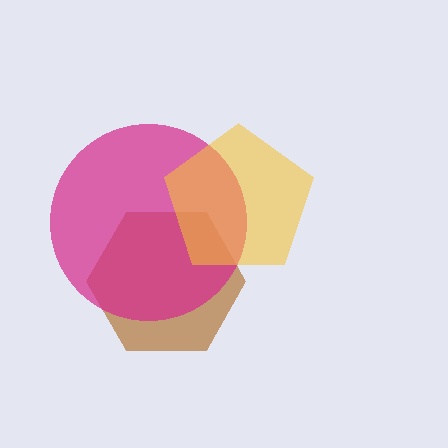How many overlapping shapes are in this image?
There are 3 overlapping shapes in the image.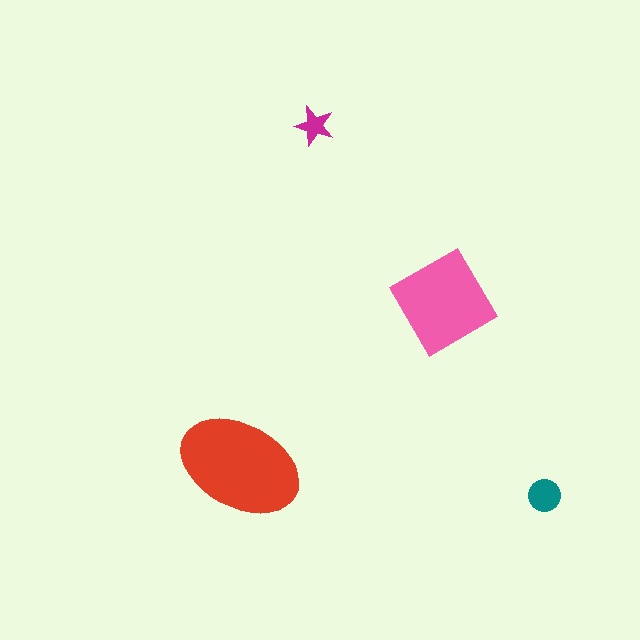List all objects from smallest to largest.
The magenta star, the teal circle, the pink diamond, the red ellipse.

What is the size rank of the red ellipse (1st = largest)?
1st.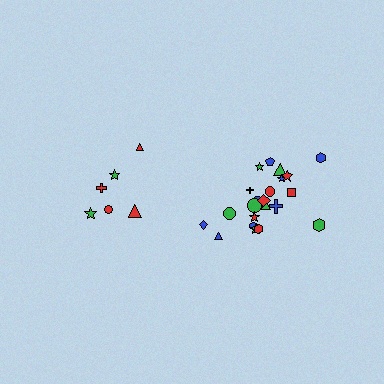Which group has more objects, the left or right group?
The right group.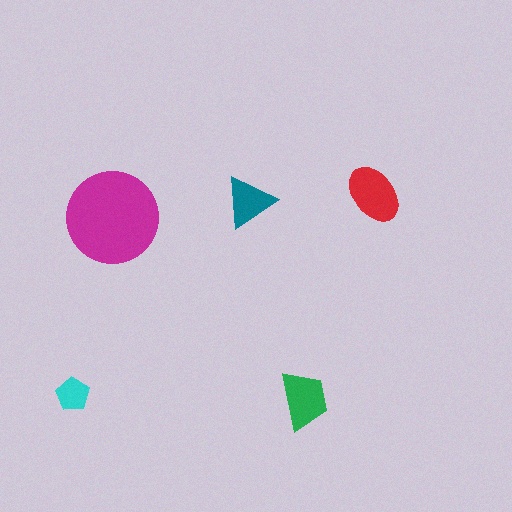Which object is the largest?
The magenta circle.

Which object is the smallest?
The cyan pentagon.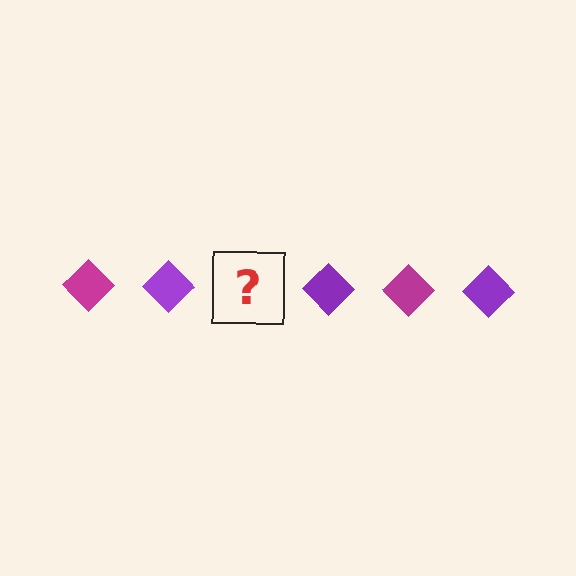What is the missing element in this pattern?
The missing element is a magenta diamond.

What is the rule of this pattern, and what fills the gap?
The rule is that the pattern cycles through magenta, purple diamonds. The gap should be filled with a magenta diamond.